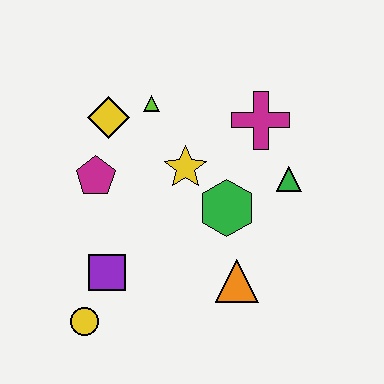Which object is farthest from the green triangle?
The yellow circle is farthest from the green triangle.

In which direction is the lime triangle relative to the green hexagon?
The lime triangle is above the green hexagon.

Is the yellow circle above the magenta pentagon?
No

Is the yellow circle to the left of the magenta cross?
Yes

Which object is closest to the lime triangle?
The yellow diamond is closest to the lime triangle.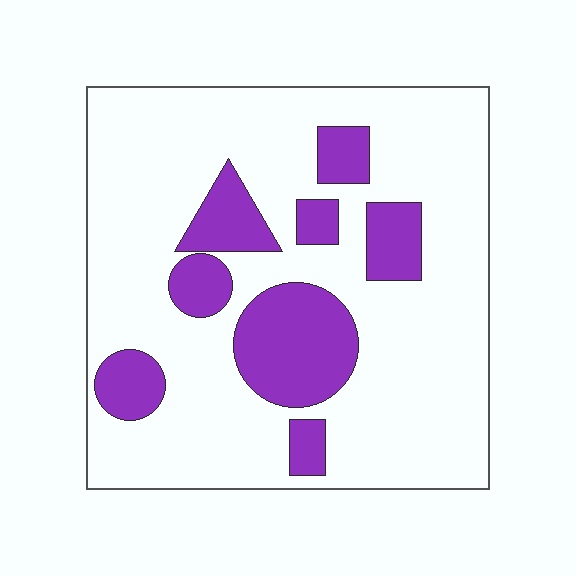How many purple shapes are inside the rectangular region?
8.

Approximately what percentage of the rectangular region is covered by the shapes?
Approximately 20%.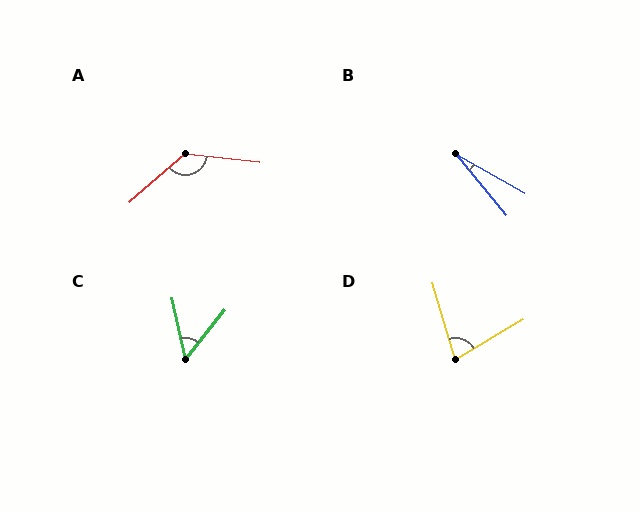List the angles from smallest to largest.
B (21°), C (51°), D (76°), A (132°).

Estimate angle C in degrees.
Approximately 51 degrees.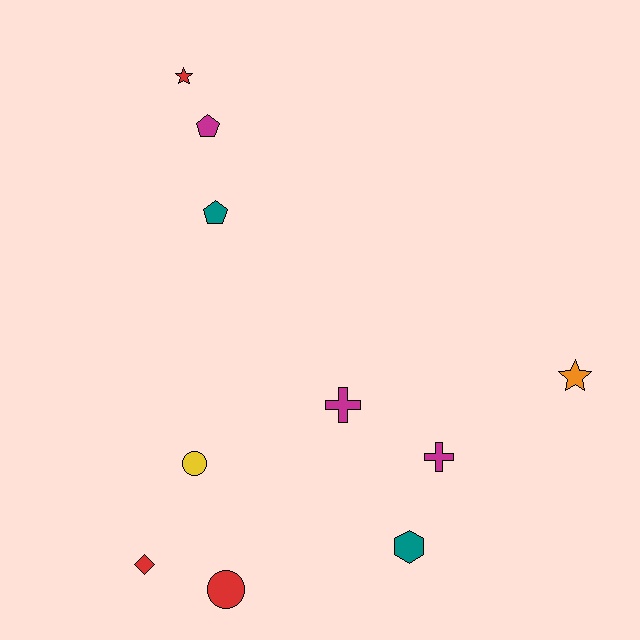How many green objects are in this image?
There are no green objects.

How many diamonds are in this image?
There is 1 diamond.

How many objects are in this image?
There are 10 objects.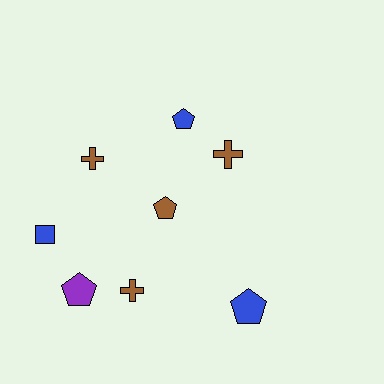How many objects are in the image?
There are 8 objects.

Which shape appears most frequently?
Pentagon, with 4 objects.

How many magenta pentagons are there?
There are no magenta pentagons.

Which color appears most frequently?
Brown, with 4 objects.